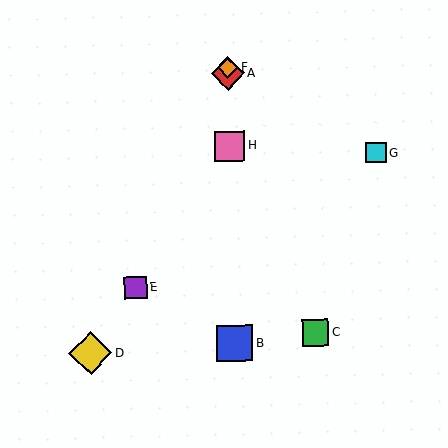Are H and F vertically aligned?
Yes, both are at x≈230.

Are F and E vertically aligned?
No, F is at x≈228 and E is at x≈136.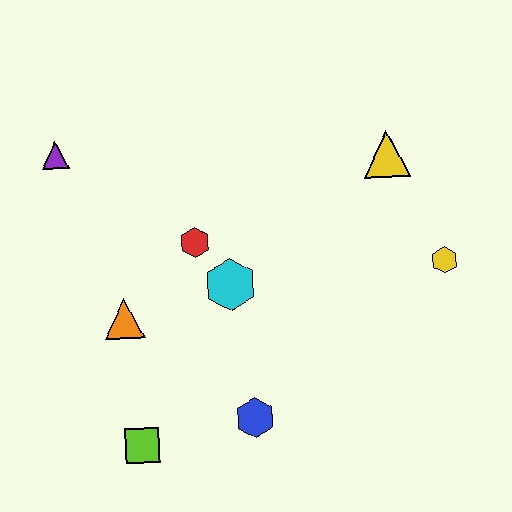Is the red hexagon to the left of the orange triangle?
No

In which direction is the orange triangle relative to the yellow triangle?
The orange triangle is to the left of the yellow triangle.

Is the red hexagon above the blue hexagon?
Yes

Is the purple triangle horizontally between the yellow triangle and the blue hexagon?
No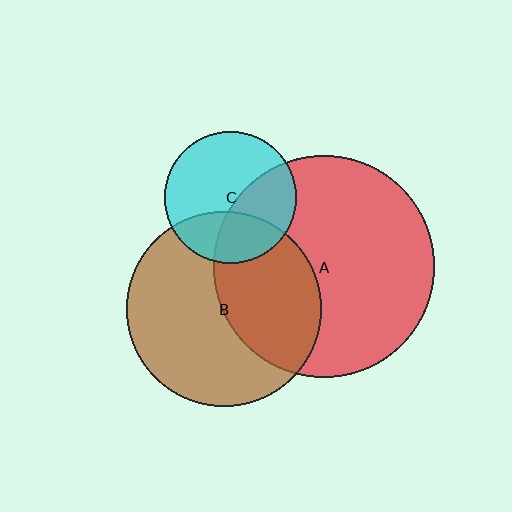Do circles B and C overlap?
Yes.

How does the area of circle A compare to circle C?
Approximately 2.8 times.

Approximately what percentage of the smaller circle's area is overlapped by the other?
Approximately 30%.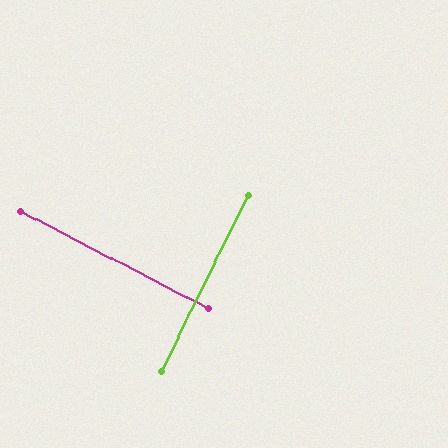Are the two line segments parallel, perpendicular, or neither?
Perpendicular — they meet at approximately 89°.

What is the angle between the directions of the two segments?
Approximately 89 degrees.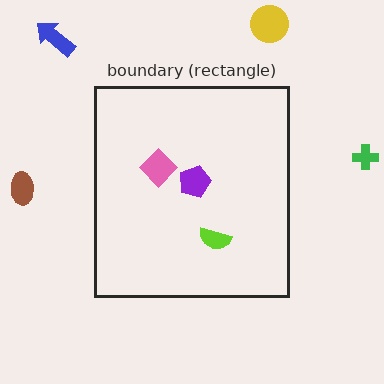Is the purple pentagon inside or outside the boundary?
Inside.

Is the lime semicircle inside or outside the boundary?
Inside.